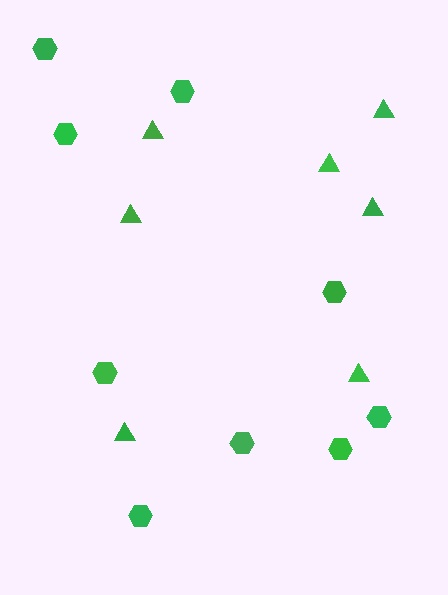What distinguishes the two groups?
There are 2 groups: one group of triangles (7) and one group of hexagons (9).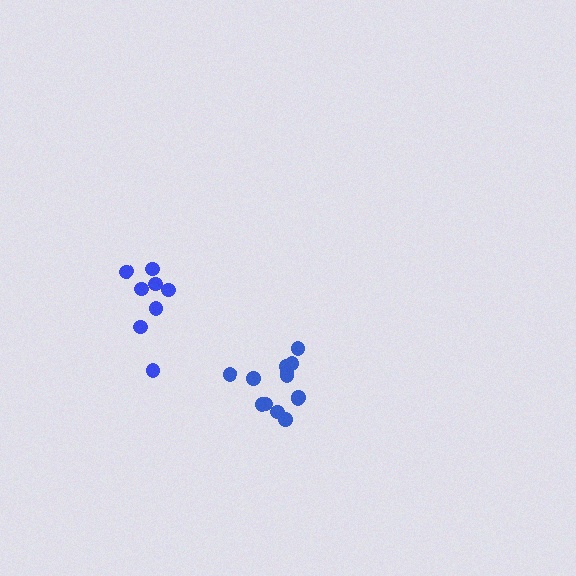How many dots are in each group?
Group 1: 13 dots, Group 2: 8 dots (21 total).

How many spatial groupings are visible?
There are 2 spatial groupings.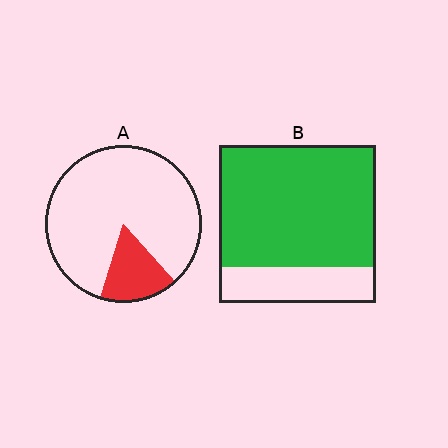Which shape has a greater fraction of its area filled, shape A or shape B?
Shape B.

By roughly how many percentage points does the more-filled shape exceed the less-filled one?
By roughly 60 percentage points (B over A).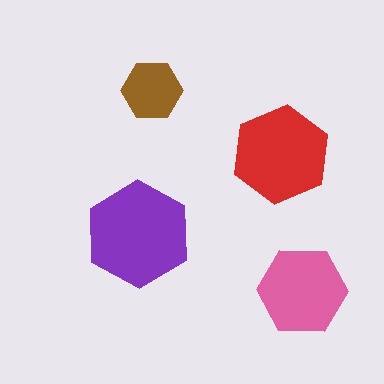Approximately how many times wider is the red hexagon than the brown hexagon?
About 1.5 times wider.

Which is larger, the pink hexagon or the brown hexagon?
The pink one.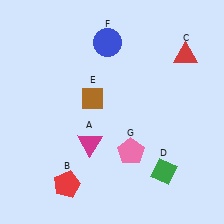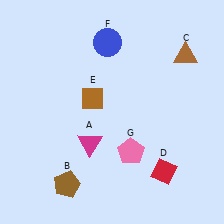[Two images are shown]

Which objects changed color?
B changed from red to brown. C changed from red to brown. D changed from green to red.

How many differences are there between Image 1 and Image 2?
There are 3 differences between the two images.